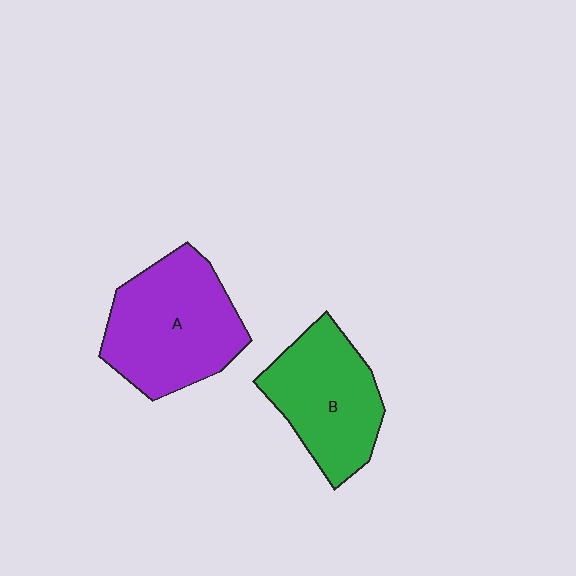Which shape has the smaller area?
Shape B (green).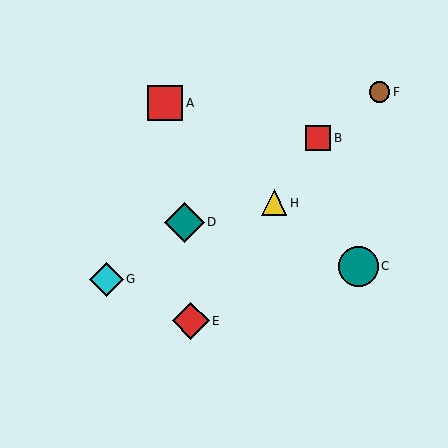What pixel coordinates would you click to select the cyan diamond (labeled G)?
Click at (106, 279) to select the cyan diamond G.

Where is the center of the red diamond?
The center of the red diamond is at (191, 321).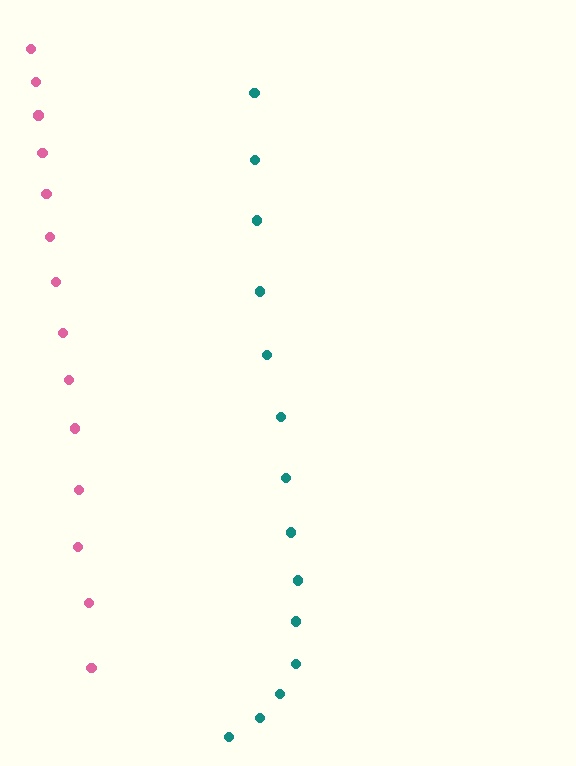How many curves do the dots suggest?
There are 2 distinct paths.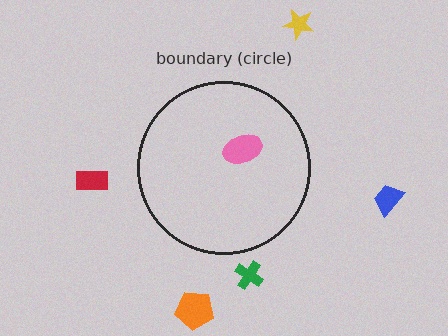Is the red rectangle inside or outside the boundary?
Outside.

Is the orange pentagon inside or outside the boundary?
Outside.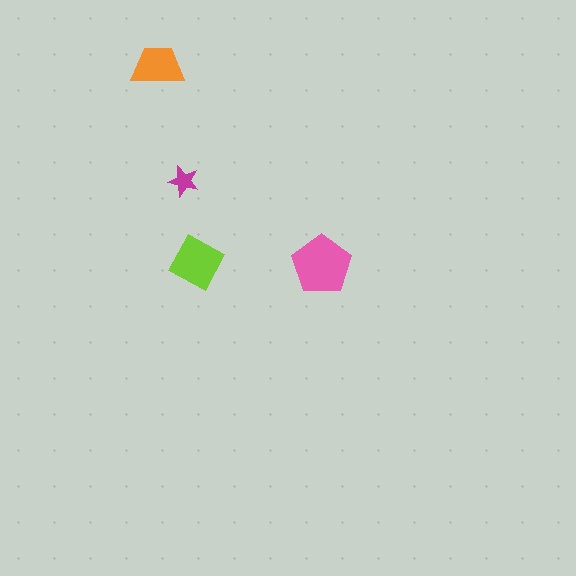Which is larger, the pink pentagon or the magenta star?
The pink pentagon.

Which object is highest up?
The orange trapezoid is topmost.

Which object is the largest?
The pink pentagon.